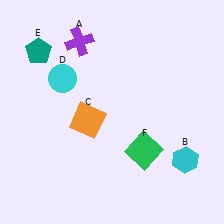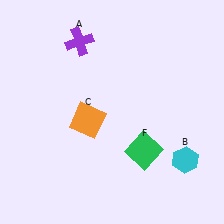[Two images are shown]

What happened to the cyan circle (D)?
The cyan circle (D) was removed in Image 2. It was in the top-left area of Image 1.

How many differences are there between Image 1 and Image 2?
There are 2 differences between the two images.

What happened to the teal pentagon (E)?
The teal pentagon (E) was removed in Image 2. It was in the top-left area of Image 1.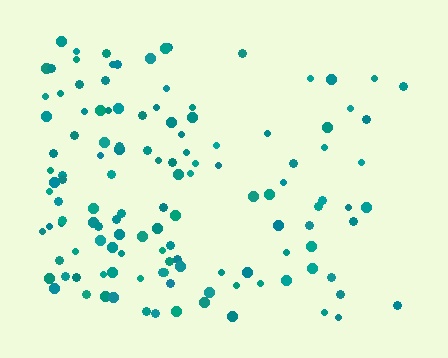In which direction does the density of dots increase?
From right to left, with the left side densest.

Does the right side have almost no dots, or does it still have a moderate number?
Still a moderate number, just noticeably fewer than the left.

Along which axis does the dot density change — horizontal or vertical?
Horizontal.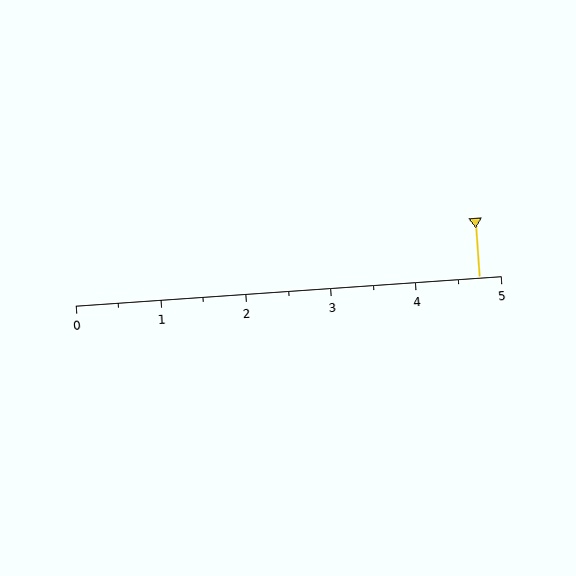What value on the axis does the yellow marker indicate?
The marker indicates approximately 4.8.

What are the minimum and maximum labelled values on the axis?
The axis runs from 0 to 5.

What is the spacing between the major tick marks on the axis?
The major ticks are spaced 1 apart.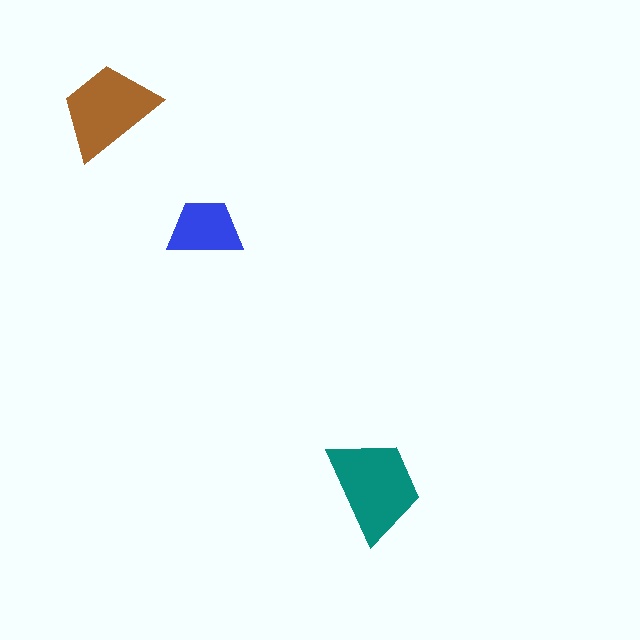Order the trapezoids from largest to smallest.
the teal one, the brown one, the blue one.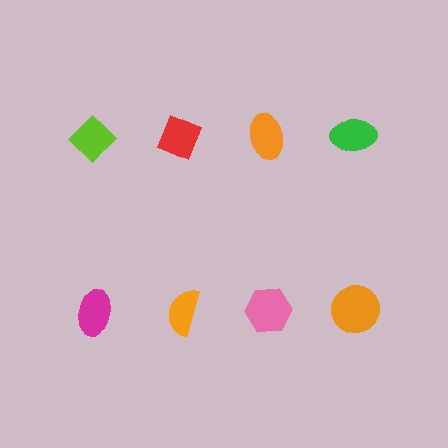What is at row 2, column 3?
A pink hexagon.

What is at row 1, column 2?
A red diamond.